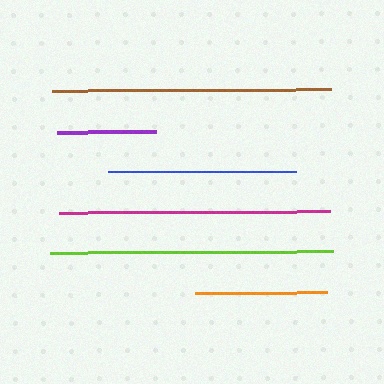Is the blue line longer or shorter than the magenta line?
The magenta line is longer than the blue line.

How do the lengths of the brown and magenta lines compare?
The brown and magenta lines are approximately the same length.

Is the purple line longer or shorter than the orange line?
The orange line is longer than the purple line.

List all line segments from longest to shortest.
From longest to shortest: lime, brown, magenta, blue, orange, purple.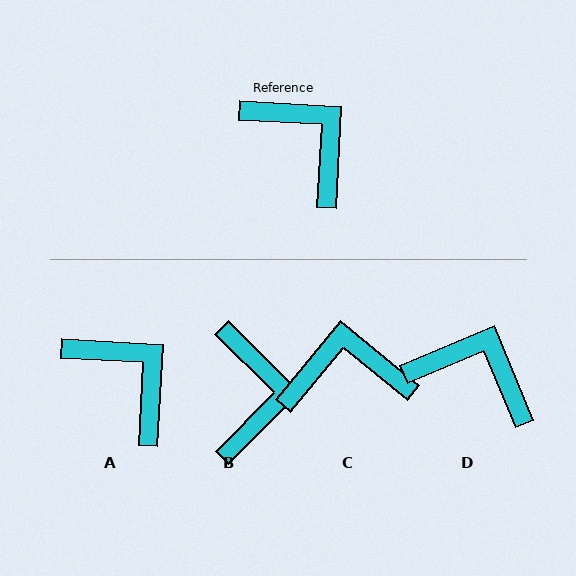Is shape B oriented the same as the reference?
No, it is off by about 41 degrees.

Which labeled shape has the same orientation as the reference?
A.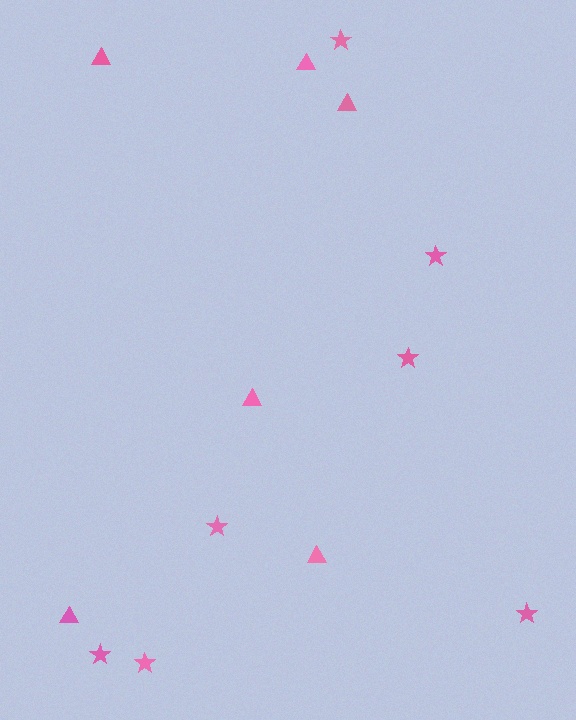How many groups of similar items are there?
There are 2 groups: one group of triangles (6) and one group of stars (7).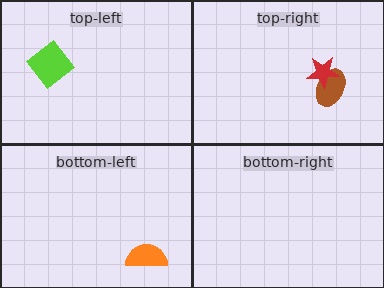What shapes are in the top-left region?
The lime diamond.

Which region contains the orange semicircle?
The bottom-left region.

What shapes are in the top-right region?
The brown ellipse, the red star.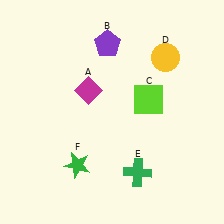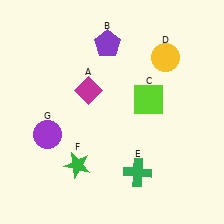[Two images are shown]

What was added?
A purple circle (G) was added in Image 2.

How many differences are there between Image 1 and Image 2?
There is 1 difference between the two images.